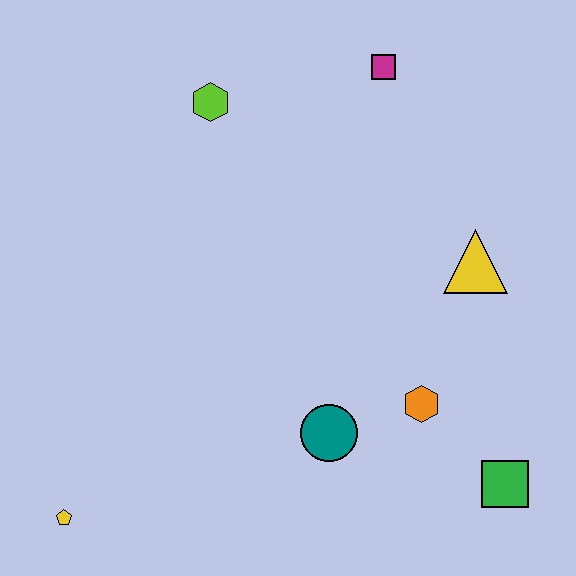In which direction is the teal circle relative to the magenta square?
The teal circle is below the magenta square.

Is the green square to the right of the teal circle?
Yes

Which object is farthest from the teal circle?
The magenta square is farthest from the teal circle.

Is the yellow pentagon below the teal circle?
Yes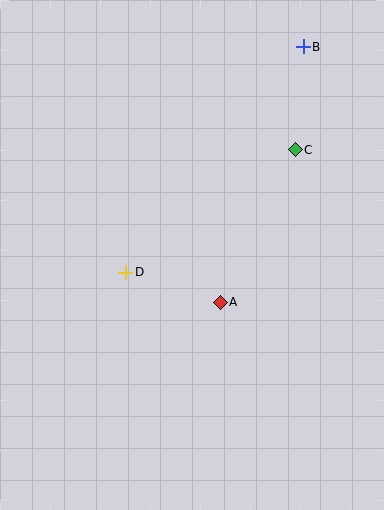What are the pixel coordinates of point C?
Point C is at (295, 150).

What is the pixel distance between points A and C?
The distance between A and C is 170 pixels.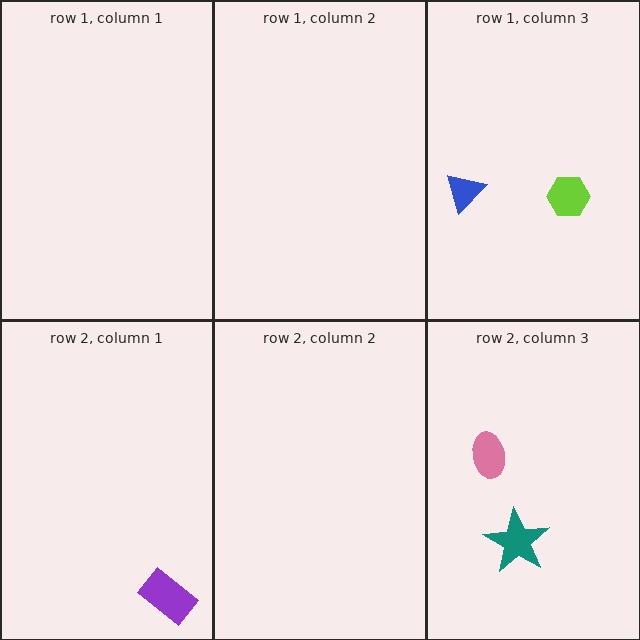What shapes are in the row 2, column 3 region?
The pink ellipse, the teal star.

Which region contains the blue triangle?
The row 1, column 3 region.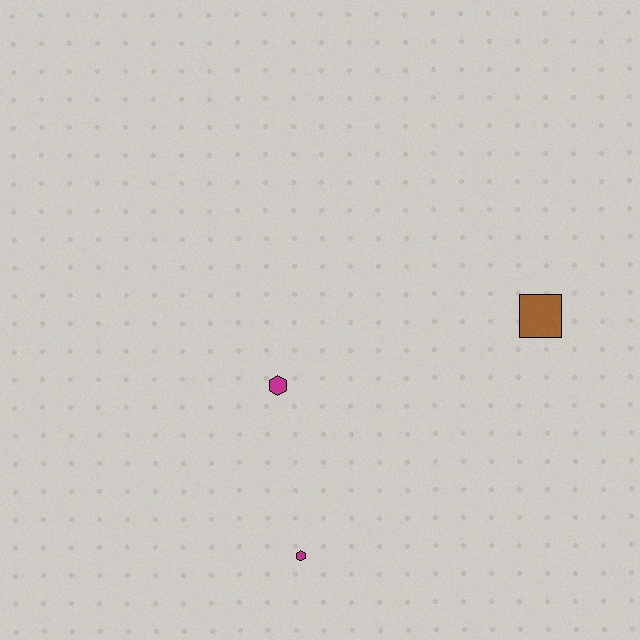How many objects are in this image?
There are 3 objects.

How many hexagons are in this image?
There are 2 hexagons.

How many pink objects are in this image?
There are no pink objects.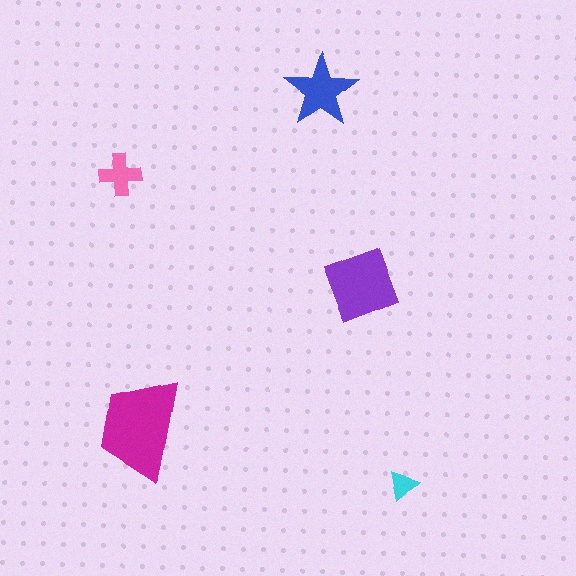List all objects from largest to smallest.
The magenta trapezoid, the purple square, the blue star, the pink cross, the cyan triangle.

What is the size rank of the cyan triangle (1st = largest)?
5th.